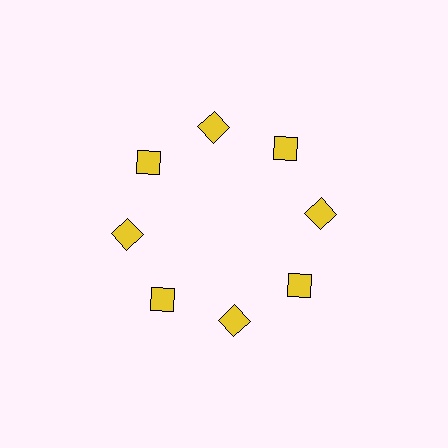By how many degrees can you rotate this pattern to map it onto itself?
The pattern maps onto itself every 45 degrees of rotation.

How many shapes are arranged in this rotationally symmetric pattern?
There are 8 shapes, arranged in 8 groups of 1.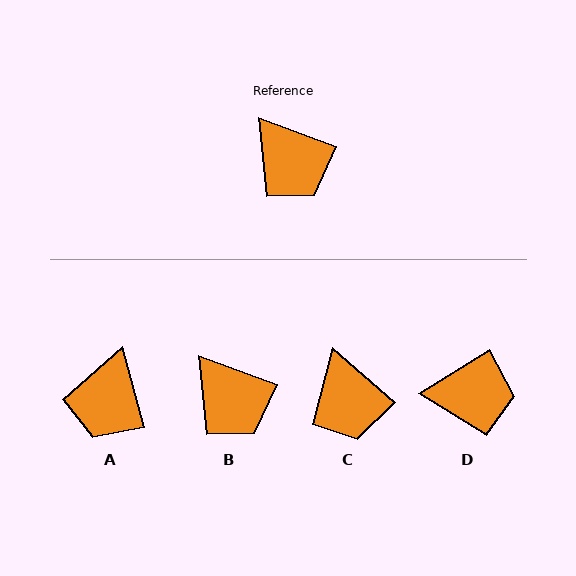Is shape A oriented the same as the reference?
No, it is off by about 54 degrees.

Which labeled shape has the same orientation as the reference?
B.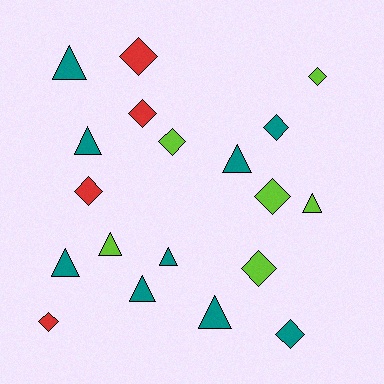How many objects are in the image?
There are 19 objects.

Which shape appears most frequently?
Diamond, with 10 objects.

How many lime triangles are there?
There are 2 lime triangles.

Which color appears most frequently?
Teal, with 9 objects.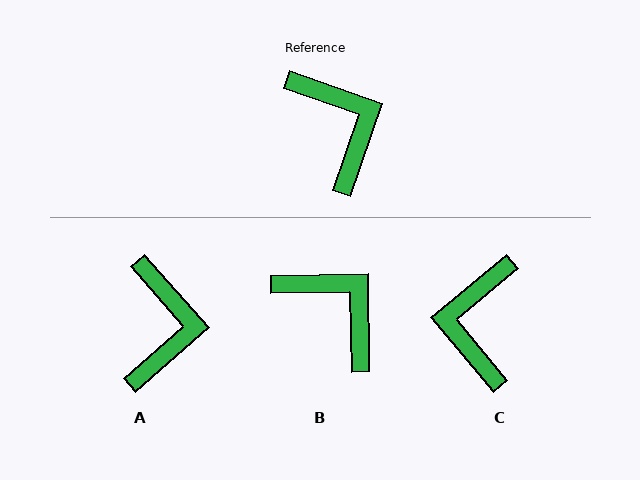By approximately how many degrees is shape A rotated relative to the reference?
Approximately 29 degrees clockwise.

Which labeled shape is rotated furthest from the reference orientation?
C, about 149 degrees away.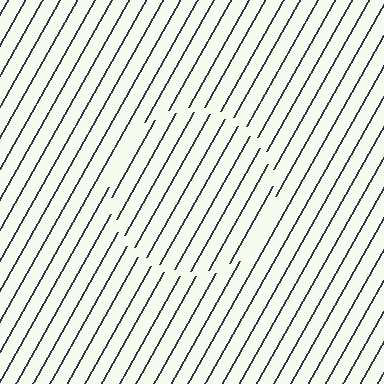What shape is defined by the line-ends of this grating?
An illusory circle. The interior of the shape contains the same grating, shifted by half a period — the contour is defined by the phase discontinuity where line-ends from the inner and outer gratings abut.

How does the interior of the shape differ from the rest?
The interior of the shape contains the same grating, shifted by half a period — the contour is defined by the phase discontinuity where line-ends from the inner and outer gratings abut.